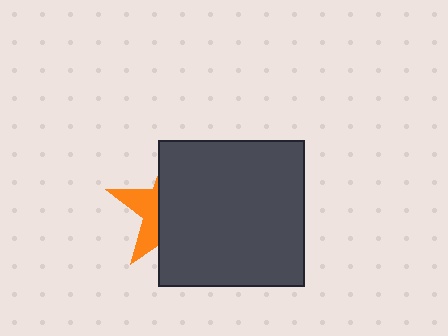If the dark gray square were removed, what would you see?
You would see the complete orange star.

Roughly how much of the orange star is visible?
A small part of it is visible (roughly 32%).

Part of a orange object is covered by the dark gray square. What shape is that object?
It is a star.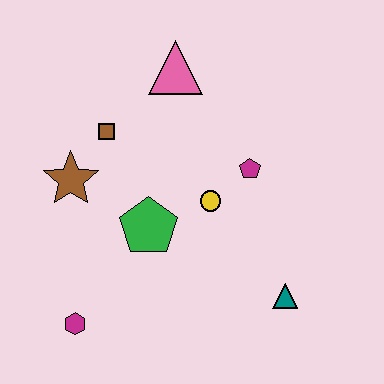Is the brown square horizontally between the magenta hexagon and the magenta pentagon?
Yes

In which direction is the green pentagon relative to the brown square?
The green pentagon is below the brown square.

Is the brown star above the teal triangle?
Yes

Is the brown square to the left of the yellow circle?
Yes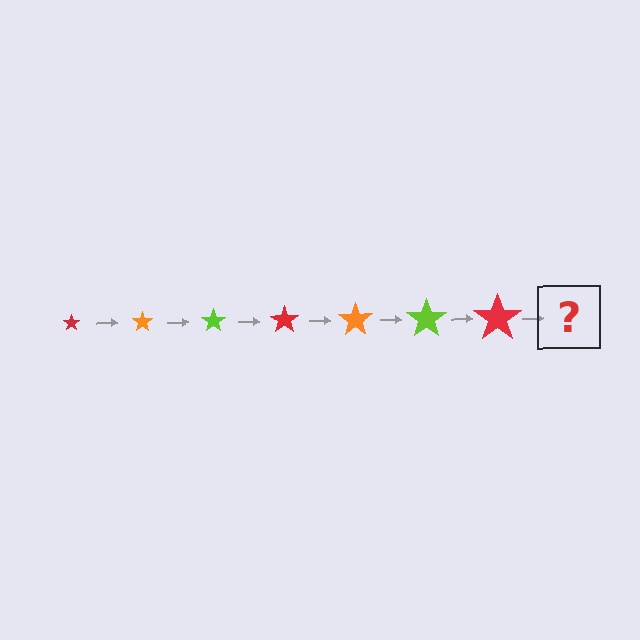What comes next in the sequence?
The next element should be an orange star, larger than the previous one.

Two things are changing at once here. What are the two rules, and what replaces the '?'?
The two rules are that the star grows larger each step and the color cycles through red, orange, and lime. The '?' should be an orange star, larger than the previous one.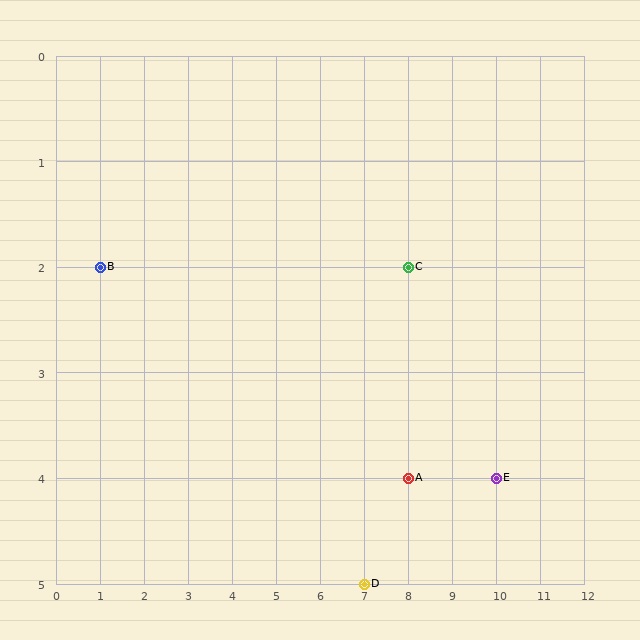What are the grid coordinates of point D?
Point D is at grid coordinates (7, 5).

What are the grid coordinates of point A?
Point A is at grid coordinates (8, 4).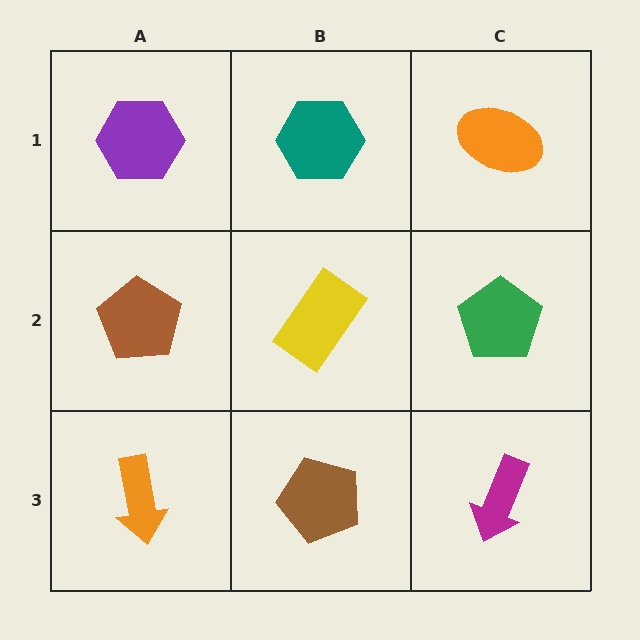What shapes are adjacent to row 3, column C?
A green pentagon (row 2, column C), a brown pentagon (row 3, column B).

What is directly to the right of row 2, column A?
A yellow rectangle.